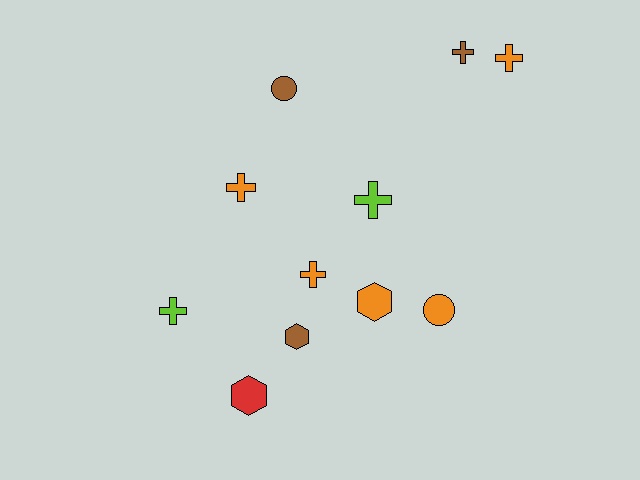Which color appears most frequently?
Orange, with 5 objects.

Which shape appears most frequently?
Cross, with 6 objects.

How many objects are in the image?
There are 11 objects.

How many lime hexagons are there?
There are no lime hexagons.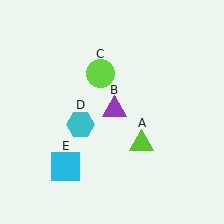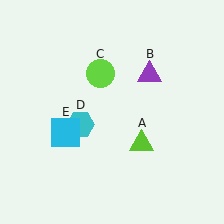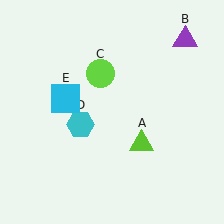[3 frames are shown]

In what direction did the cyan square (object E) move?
The cyan square (object E) moved up.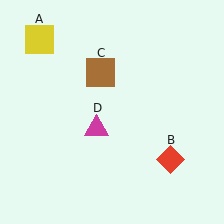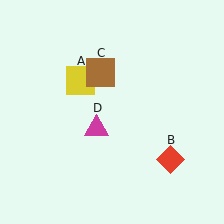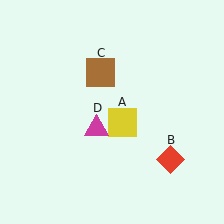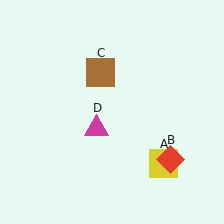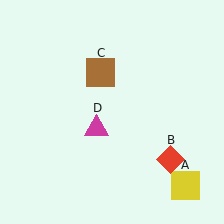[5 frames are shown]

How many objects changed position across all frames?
1 object changed position: yellow square (object A).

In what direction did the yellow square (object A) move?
The yellow square (object A) moved down and to the right.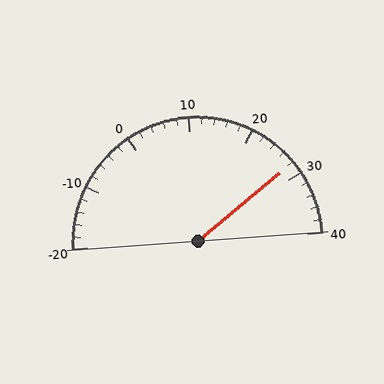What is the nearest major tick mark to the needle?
The nearest major tick mark is 30.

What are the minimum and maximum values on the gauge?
The gauge ranges from -20 to 40.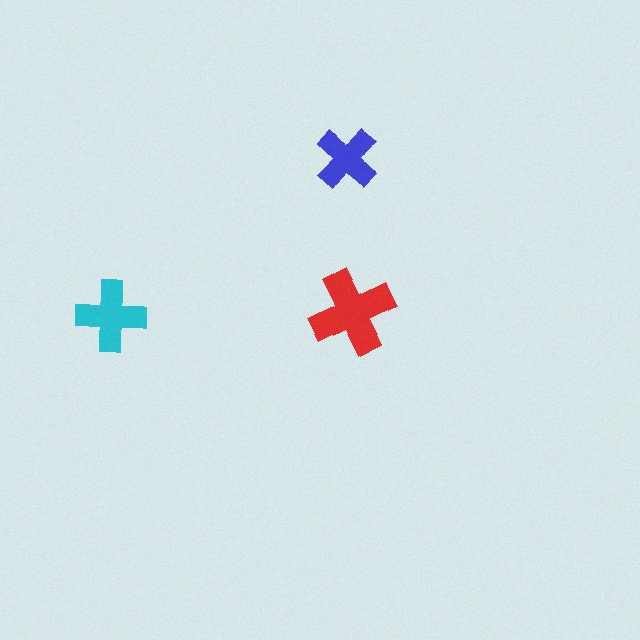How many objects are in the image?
There are 3 objects in the image.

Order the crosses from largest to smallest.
the red one, the cyan one, the blue one.